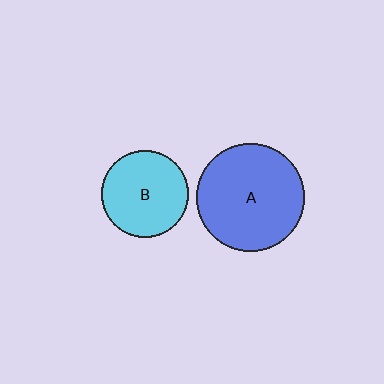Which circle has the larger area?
Circle A (blue).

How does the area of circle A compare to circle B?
Approximately 1.5 times.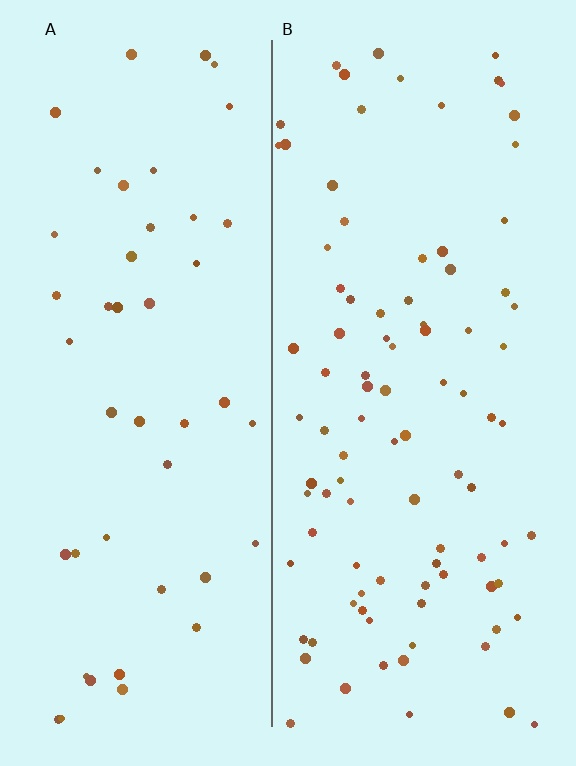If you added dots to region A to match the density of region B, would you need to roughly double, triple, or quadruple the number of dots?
Approximately double.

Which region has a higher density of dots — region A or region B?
B (the right).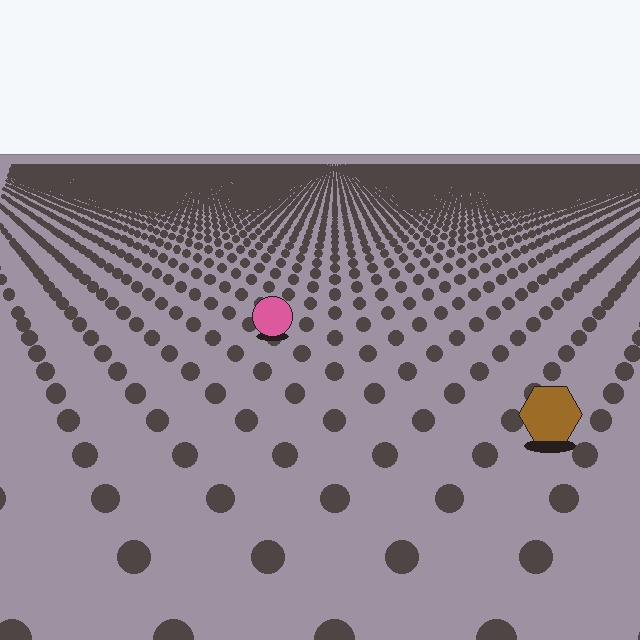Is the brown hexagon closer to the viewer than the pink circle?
Yes. The brown hexagon is closer — you can tell from the texture gradient: the ground texture is coarser near it.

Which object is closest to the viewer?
The brown hexagon is closest. The texture marks near it are larger and more spread out.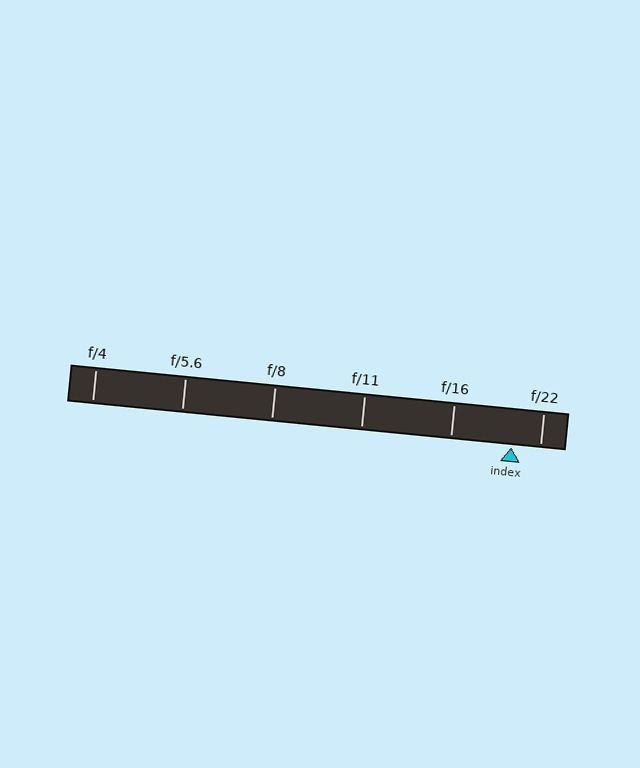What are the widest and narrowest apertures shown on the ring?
The widest aperture shown is f/4 and the narrowest is f/22.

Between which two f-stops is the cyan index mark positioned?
The index mark is between f/16 and f/22.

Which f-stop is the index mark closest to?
The index mark is closest to f/22.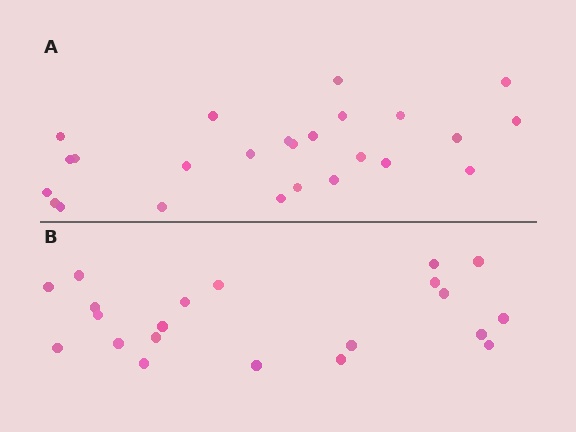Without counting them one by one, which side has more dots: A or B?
Region A (the top region) has more dots.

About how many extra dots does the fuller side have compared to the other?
Region A has about 4 more dots than region B.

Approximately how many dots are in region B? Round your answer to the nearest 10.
About 20 dots. (The exact count is 21, which rounds to 20.)